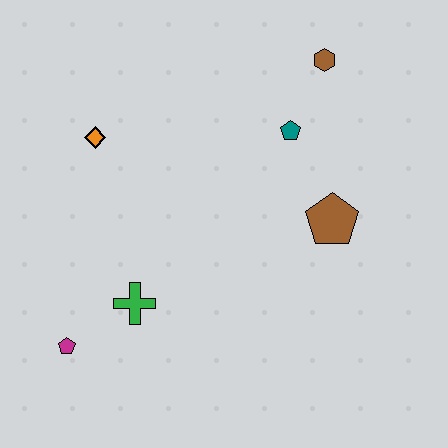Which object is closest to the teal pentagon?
The brown hexagon is closest to the teal pentagon.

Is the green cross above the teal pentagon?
No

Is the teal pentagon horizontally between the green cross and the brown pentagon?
Yes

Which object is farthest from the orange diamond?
The brown pentagon is farthest from the orange diamond.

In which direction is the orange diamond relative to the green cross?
The orange diamond is above the green cross.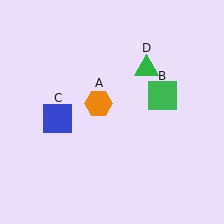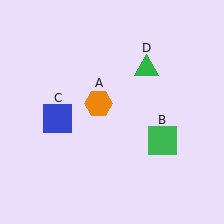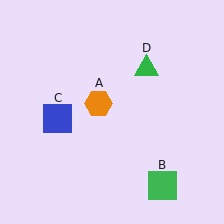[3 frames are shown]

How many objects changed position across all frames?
1 object changed position: green square (object B).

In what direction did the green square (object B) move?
The green square (object B) moved down.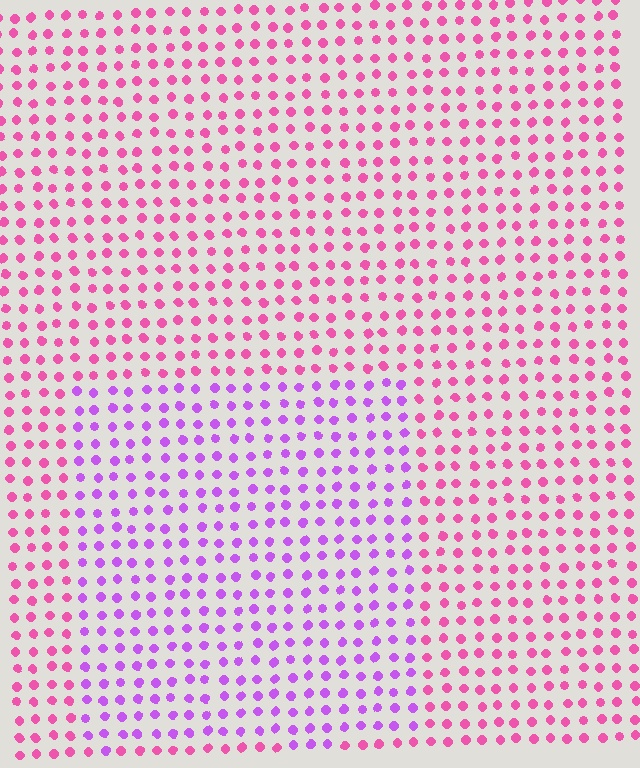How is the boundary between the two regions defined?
The boundary is defined purely by a slight shift in hue (about 42 degrees). Spacing, size, and orientation are identical on both sides.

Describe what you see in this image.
The image is filled with small pink elements in a uniform arrangement. A rectangle-shaped region is visible where the elements are tinted to a slightly different hue, forming a subtle color boundary.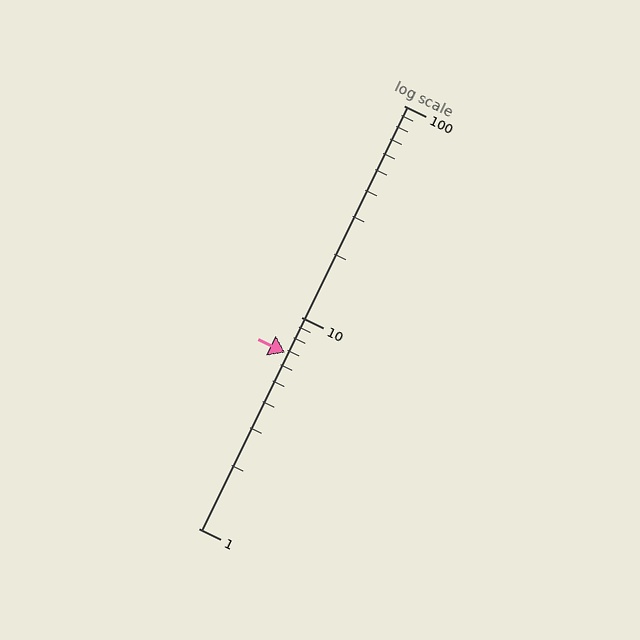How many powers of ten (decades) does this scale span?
The scale spans 2 decades, from 1 to 100.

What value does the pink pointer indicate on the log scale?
The pointer indicates approximately 6.8.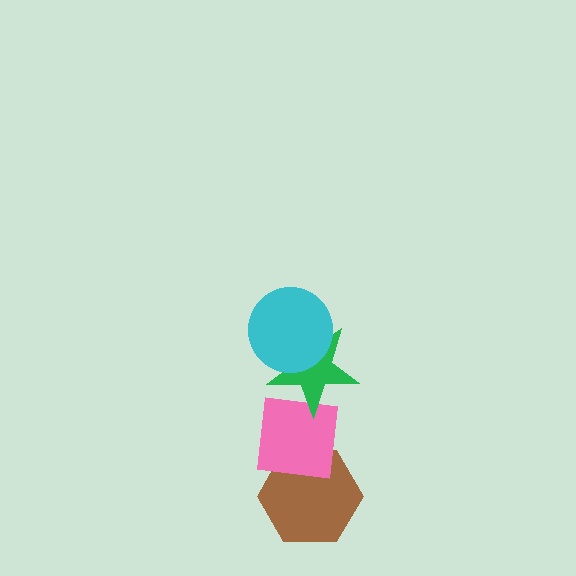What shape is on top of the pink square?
The green star is on top of the pink square.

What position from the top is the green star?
The green star is 2nd from the top.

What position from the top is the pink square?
The pink square is 3rd from the top.